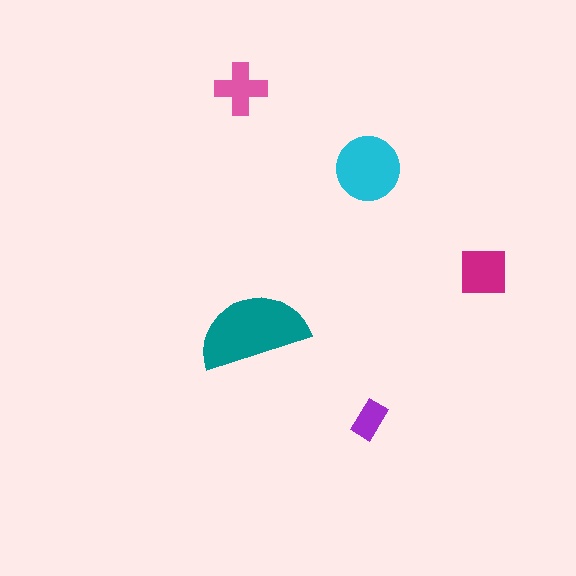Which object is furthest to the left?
The pink cross is leftmost.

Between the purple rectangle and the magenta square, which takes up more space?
The magenta square.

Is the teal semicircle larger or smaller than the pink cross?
Larger.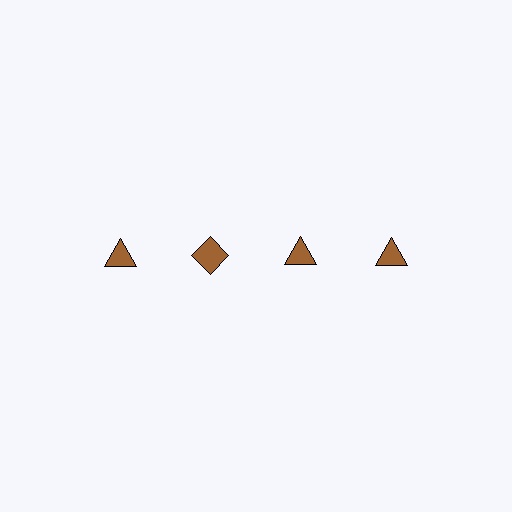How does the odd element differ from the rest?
It has a different shape: diamond instead of triangle.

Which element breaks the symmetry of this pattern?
The brown diamond in the top row, second from left column breaks the symmetry. All other shapes are brown triangles.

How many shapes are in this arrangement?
There are 4 shapes arranged in a grid pattern.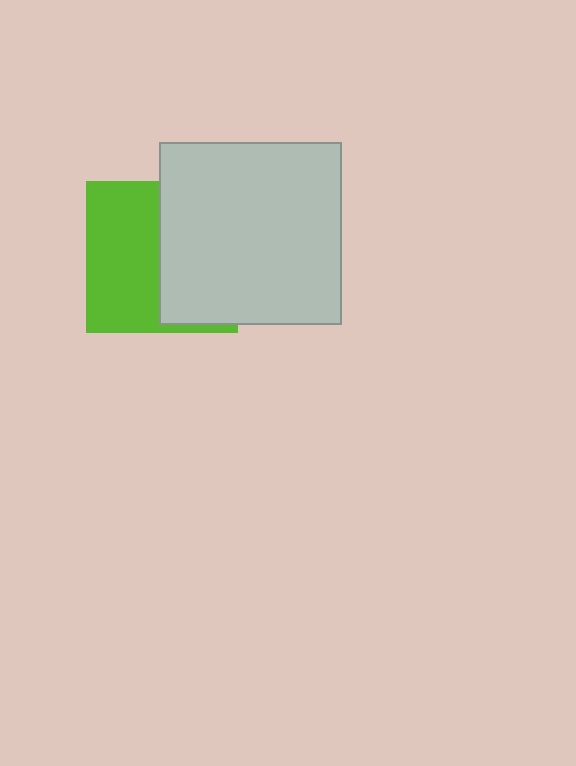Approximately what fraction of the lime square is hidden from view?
Roughly 49% of the lime square is hidden behind the light gray square.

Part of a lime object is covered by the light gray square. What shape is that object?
It is a square.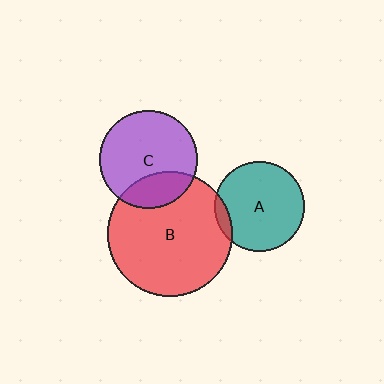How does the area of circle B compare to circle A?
Approximately 1.9 times.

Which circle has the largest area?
Circle B (red).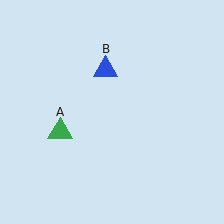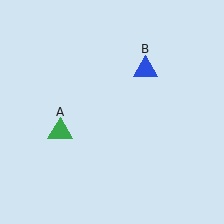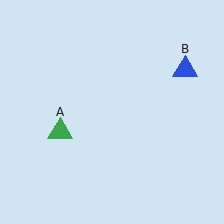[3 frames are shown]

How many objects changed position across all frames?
1 object changed position: blue triangle (object B).